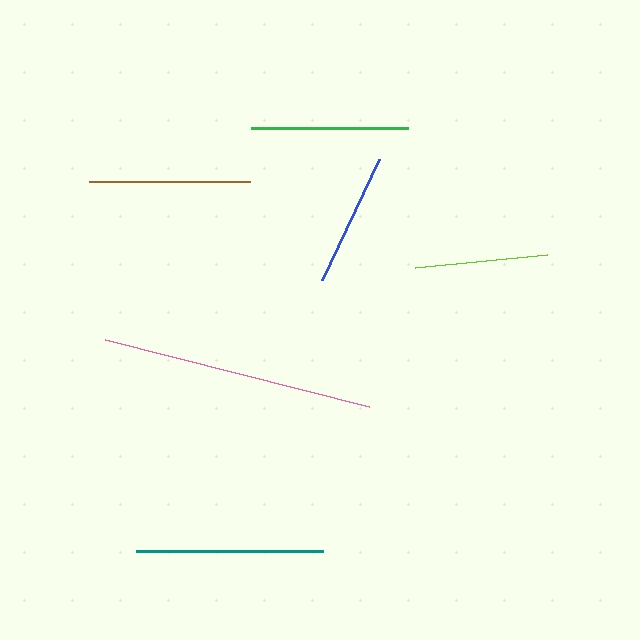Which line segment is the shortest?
The lime line is the shortest at approximately 132 pixels.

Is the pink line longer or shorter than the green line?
The pink line is longer than the green line.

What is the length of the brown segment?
The brown segment is approximately 161 pixels long.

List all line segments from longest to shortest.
From longest to shortest: pink, teal, brown, green, blue, lime.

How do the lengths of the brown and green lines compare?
The brown and green lines are approximately the same length.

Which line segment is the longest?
The pink line is the longest at approximately 273 pixels.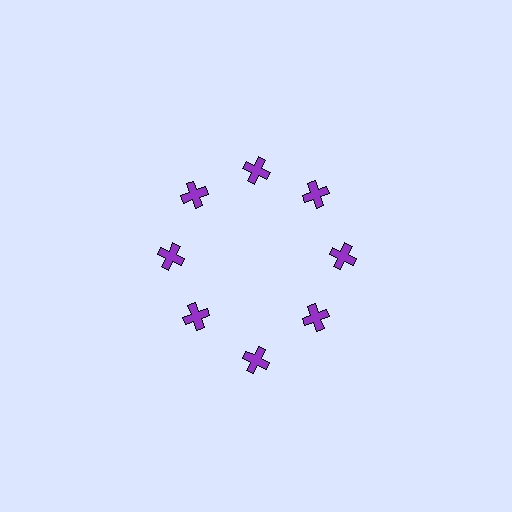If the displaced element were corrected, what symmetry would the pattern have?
It would have 8-fold rotational symmetry — the pattern would map onto itself every 45 degrees.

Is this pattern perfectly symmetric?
No. The 8 purple crosses are arranged in a ring, but one element near the 6 o'clock position is pushed outward from the center, breaking the 8-fold rotational symmetry.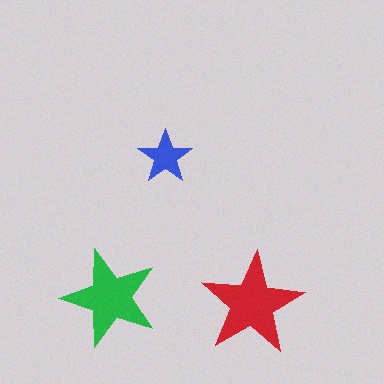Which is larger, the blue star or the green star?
The green one.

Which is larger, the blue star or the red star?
The red one.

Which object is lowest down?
The red star is bottommost.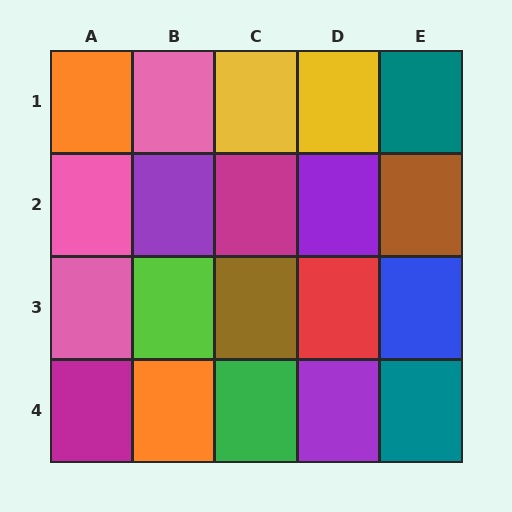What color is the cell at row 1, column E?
Teal.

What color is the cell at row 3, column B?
Lime.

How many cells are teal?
2 cells are teal.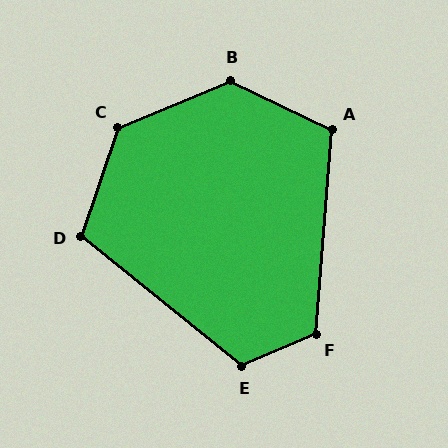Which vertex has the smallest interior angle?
D, at approximately 110 degrees.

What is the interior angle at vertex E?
Approximately 118 degrees (obtuse).